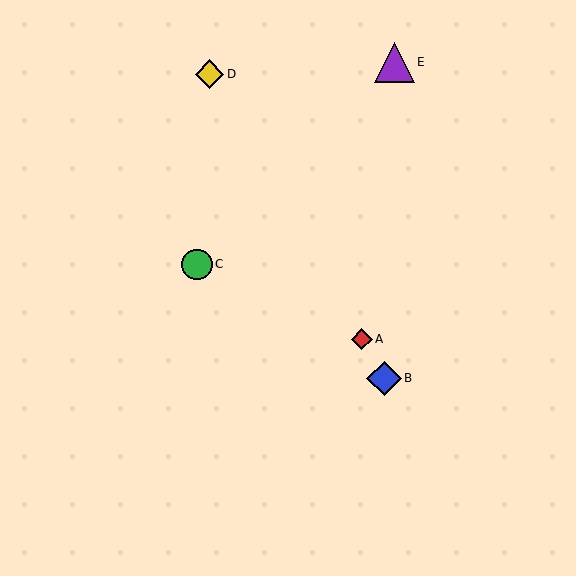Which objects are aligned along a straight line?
Objects A, B, D are aligned along a straight line.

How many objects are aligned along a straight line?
3 objects (A, B, D) are aligned along a straight line.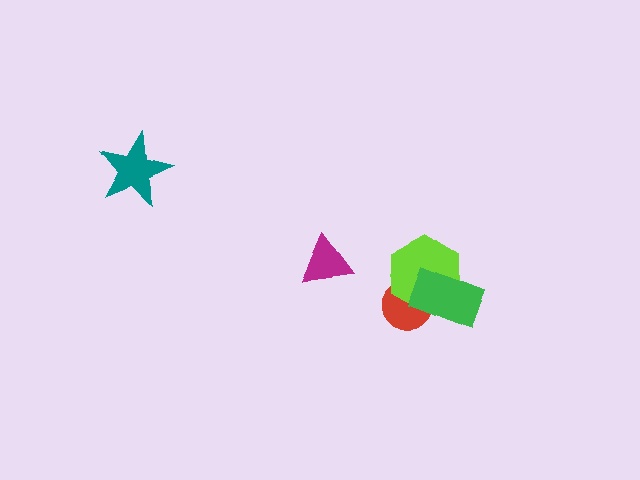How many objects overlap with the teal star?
0 objects overlap with the teal star.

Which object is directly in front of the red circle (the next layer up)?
The lime hexagon is directly in front of the red circle.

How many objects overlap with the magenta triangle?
0 objects overlap with the magenta triangle.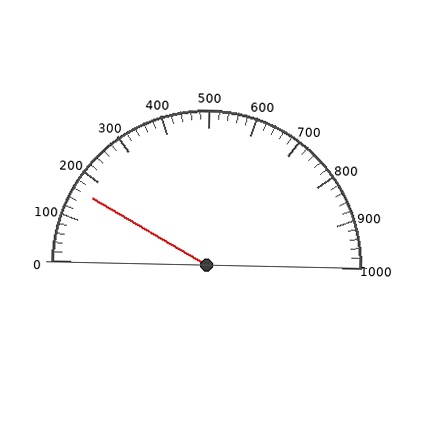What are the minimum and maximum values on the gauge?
The gauge ranges from 0 to 1000.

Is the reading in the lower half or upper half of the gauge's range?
The reading is in the lower half of the range (0 to 1000).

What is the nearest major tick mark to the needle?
The nearest major tick mark is 200.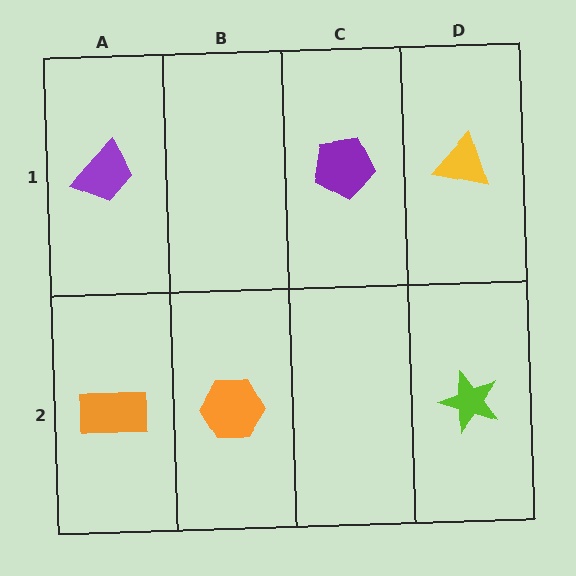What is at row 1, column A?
A purple trapezoid.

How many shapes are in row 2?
3 shapes.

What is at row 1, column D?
A yellow triangle.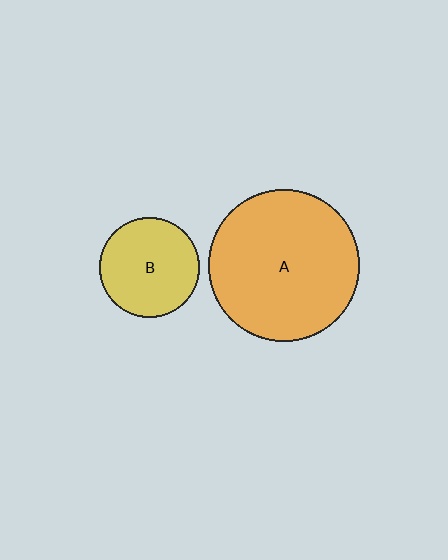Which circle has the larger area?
Circle A (orange).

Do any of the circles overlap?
No, none of the circles overlap.